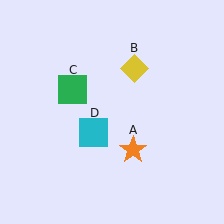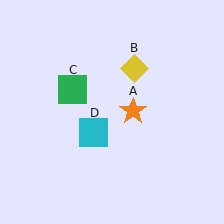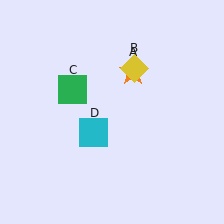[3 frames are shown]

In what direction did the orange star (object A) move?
The orange star (object A) moved up.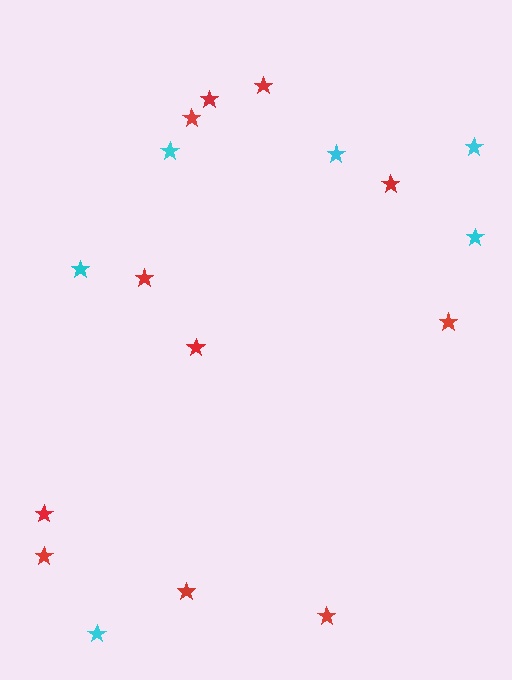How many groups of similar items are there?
There are 2 groups: one group of red stars (11) and one group of cyan stars (6).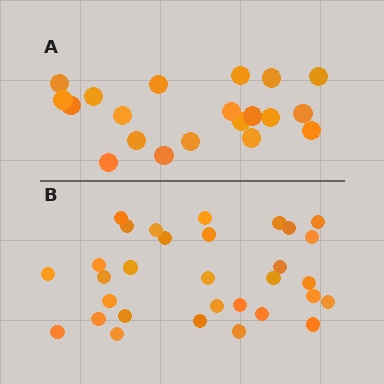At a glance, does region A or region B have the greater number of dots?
Region B (the bottom region) has more dots.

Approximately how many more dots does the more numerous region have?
Region B has roughly 12 or so more dots than region A.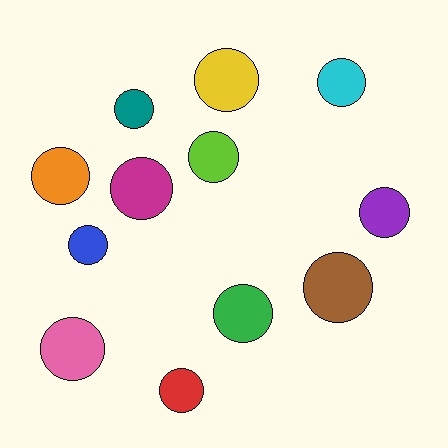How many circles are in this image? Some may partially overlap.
There are 12 circles.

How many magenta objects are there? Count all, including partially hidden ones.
There is 1 magenta object.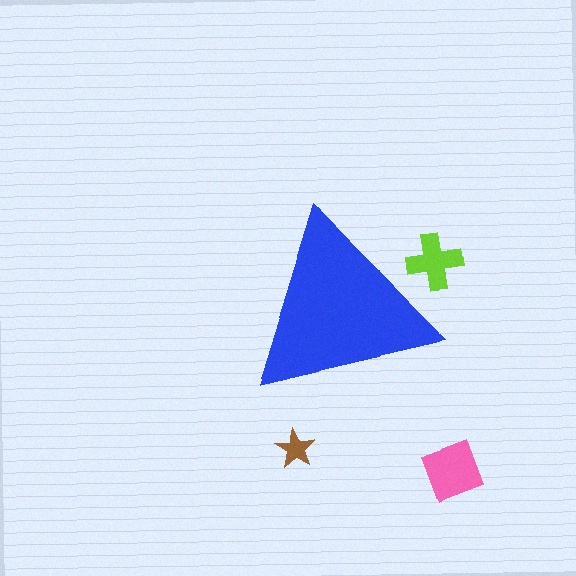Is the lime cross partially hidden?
Yes, the lime cross is partially hidden behind the blue triangle.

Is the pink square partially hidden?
No, the pink square is fully visible.